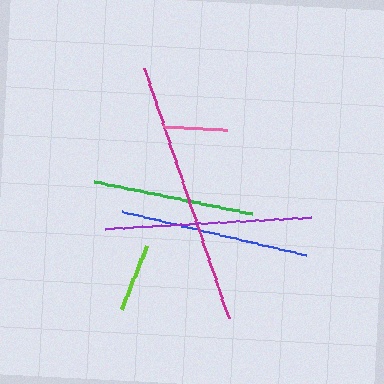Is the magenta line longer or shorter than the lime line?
The magenta line is longer than the lime line.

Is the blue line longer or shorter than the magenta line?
The magenta line is longer than the blue line.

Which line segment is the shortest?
The pink line is the shortest at approximately 64 pixels.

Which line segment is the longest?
The magenta line is the longest at approximately 263 pixels.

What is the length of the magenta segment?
The magenta segment is approximately 263 pixels long.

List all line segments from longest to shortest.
From longest to shortest: magenta, purple, blue, green, lime, pink.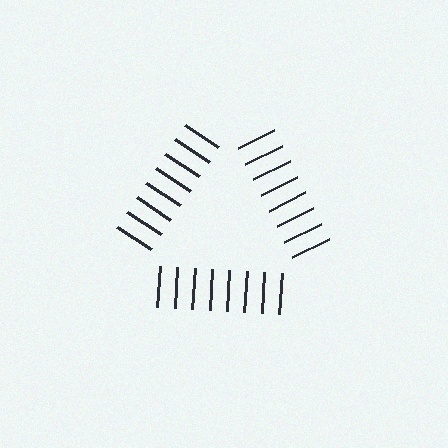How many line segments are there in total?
24 — 8 along each of the 3 edges.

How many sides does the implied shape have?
3 sides — the line-ends trace a triangle.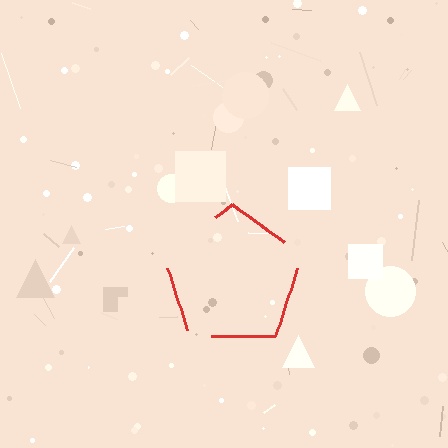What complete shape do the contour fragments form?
The contour fragments form a pentagon.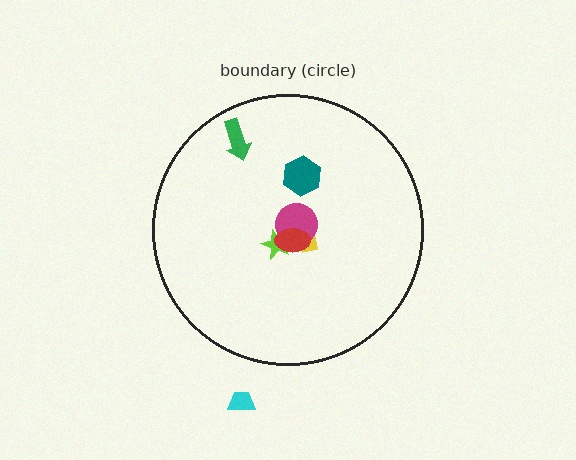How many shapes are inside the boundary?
6 inside, 1 outside.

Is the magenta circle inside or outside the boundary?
Inside.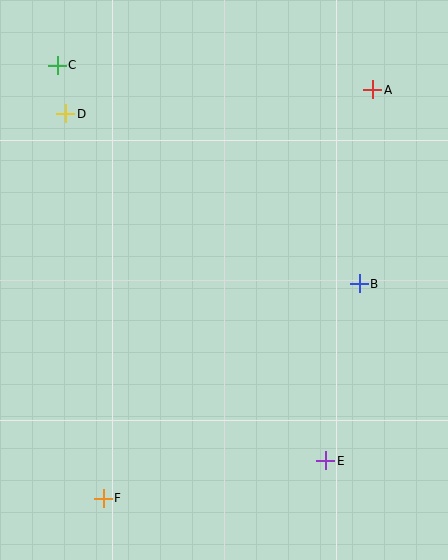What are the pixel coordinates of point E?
Point E is at (326, 461).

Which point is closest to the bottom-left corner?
Point F is closest to the bottom-left corner.